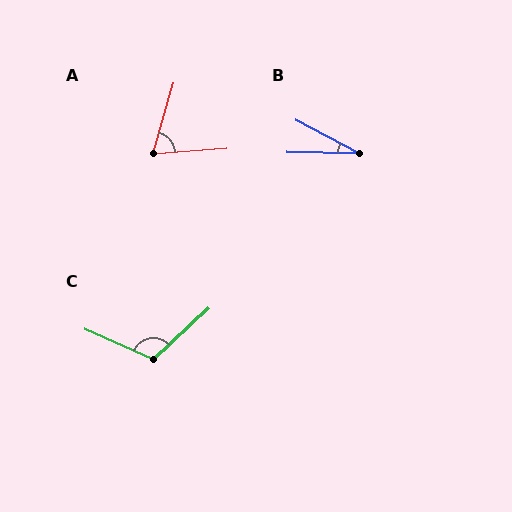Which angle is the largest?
C, at approximately 113 degrees.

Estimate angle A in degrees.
Approximately 70 degrees.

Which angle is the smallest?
B, at approximately 27 degrees.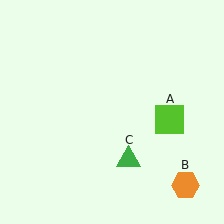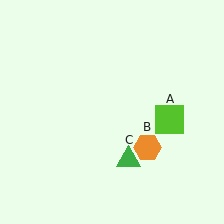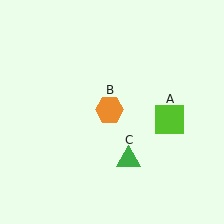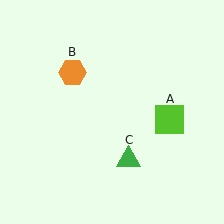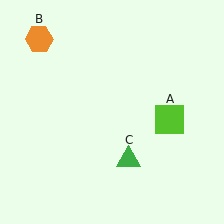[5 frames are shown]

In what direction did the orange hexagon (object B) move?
The orange hexagon (object B) moved up and to the left.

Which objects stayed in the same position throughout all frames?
Lime square (object A) and green triangle (object C) remained stationary.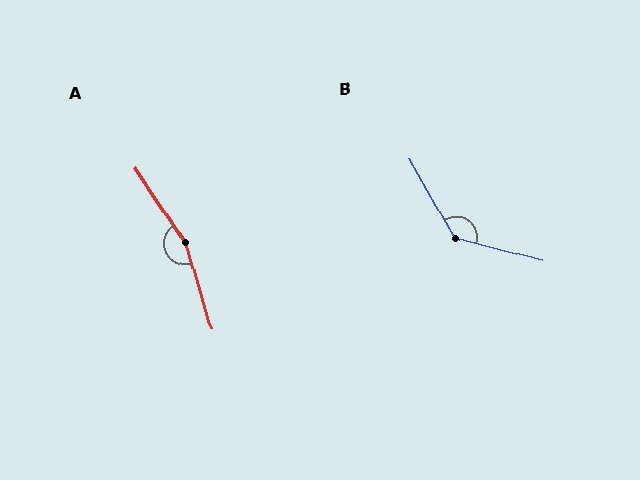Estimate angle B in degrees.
Approximately 134 degrees.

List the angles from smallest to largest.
B (134°), A (163°).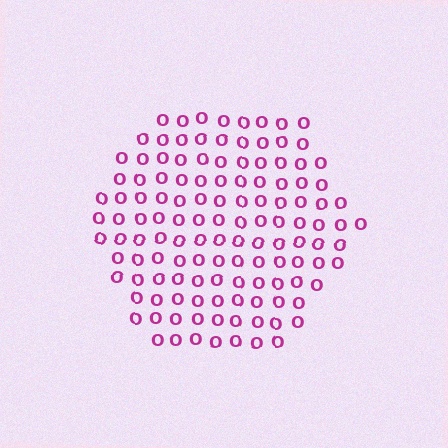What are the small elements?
The small elements are letter O's.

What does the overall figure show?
The overall figure shows a hexagon.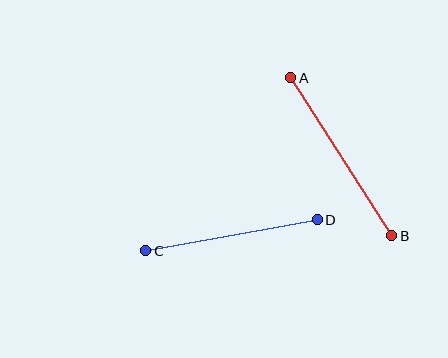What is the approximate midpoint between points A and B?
The midpoint is at approximately (341, 157) pixels.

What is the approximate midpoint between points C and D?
The midpoint is at approximately (231, 235) pixels.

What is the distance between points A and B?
The distance is approximately 188 pixels.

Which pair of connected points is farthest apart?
Points A and B are farthest apart.